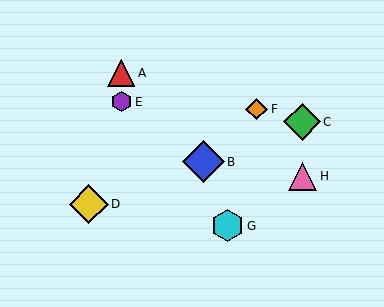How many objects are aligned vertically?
2 objects (A, E) are aligned vertically.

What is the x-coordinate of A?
Object A is at x≈121.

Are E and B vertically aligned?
No, E is at x≈121 and B is at x≈203.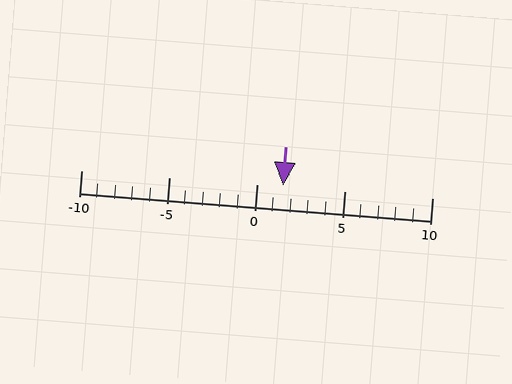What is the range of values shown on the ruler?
The ruler shows values from -10 to 10.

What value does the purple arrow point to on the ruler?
The purple arrow points to approximately 2.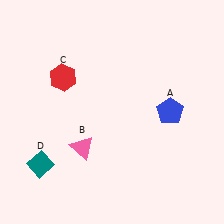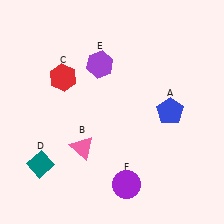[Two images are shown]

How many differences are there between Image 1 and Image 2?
There are 2 differences between the two images.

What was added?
A purple hexagon (E), a purple circle (F) were added in Image 2.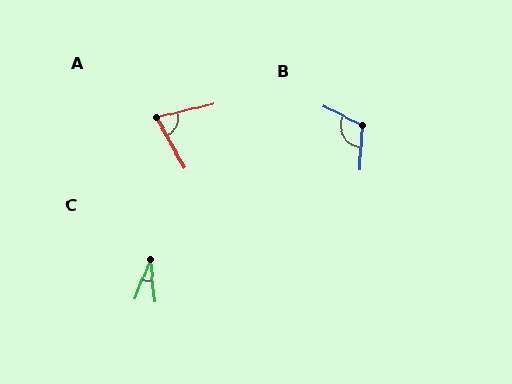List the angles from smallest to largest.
C (27°), A (73°), B (115°).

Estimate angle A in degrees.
Approximately 73 degrees.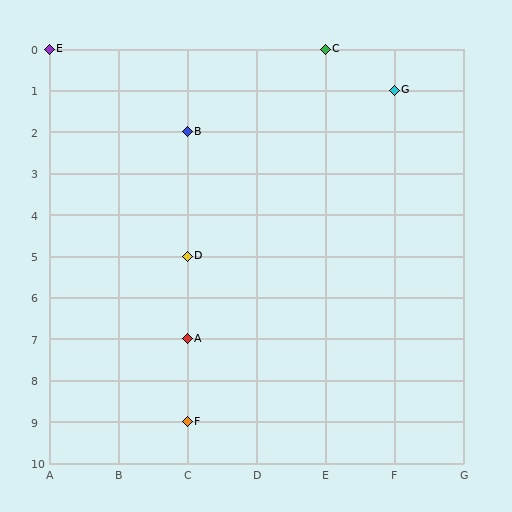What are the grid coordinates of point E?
Point E is at grid coordinates (A, 0).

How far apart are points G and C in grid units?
Points G and C are 1 column and 1 row apart (about 1.4 grid units diagonally).